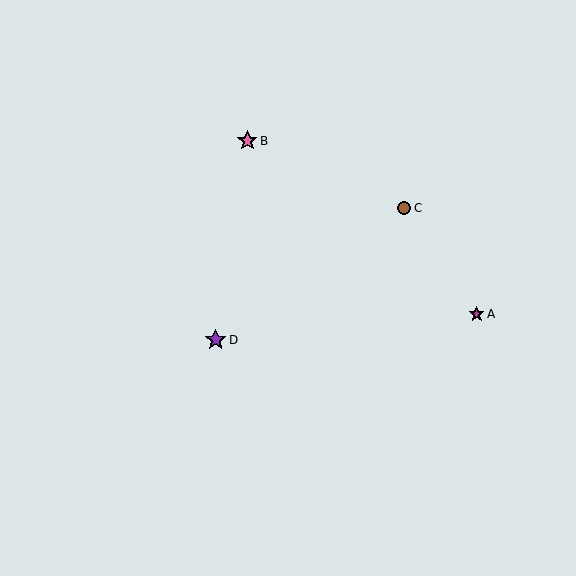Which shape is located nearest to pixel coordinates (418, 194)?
The brown circle (labeled C) at (404, 208) is nearest to that location.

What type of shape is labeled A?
Shape A is a magenta star.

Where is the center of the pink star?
The center of the pink star is at (247, 141).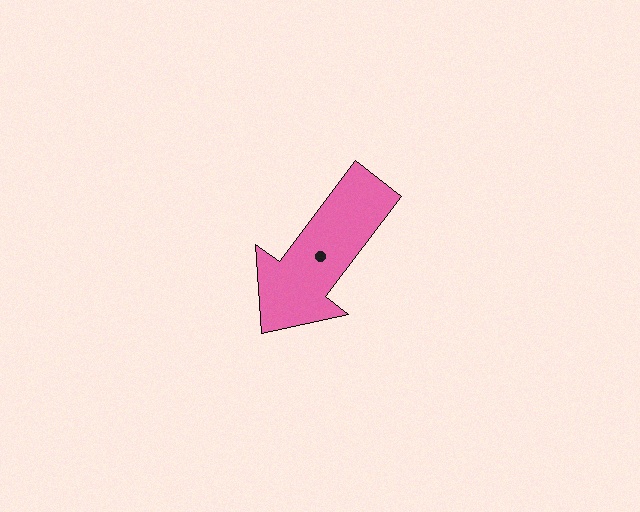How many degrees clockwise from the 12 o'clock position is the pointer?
Approximately 217 degrees.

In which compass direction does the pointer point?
Southwest.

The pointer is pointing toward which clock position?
Roughly 7 o'clock.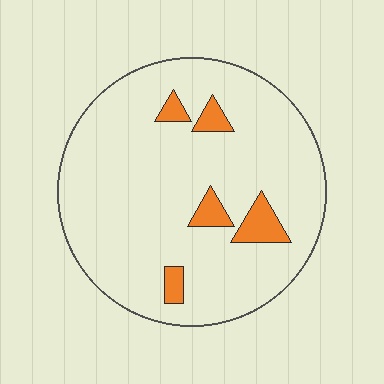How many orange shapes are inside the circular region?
5.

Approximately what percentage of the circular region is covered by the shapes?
Approximately 10%.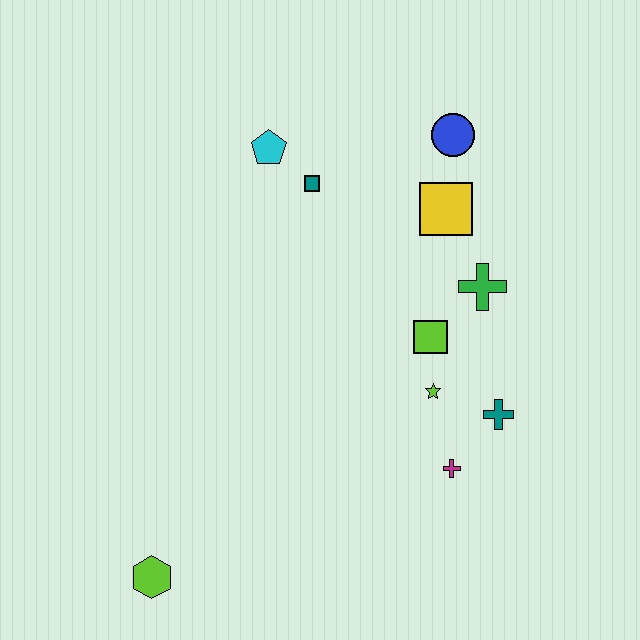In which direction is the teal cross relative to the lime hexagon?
The teal cross is to the right of the lime hexagon.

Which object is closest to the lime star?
The lime square is closest to the lime star.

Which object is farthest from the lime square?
The lime hexagon is farthest from the lime square.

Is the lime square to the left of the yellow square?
Yes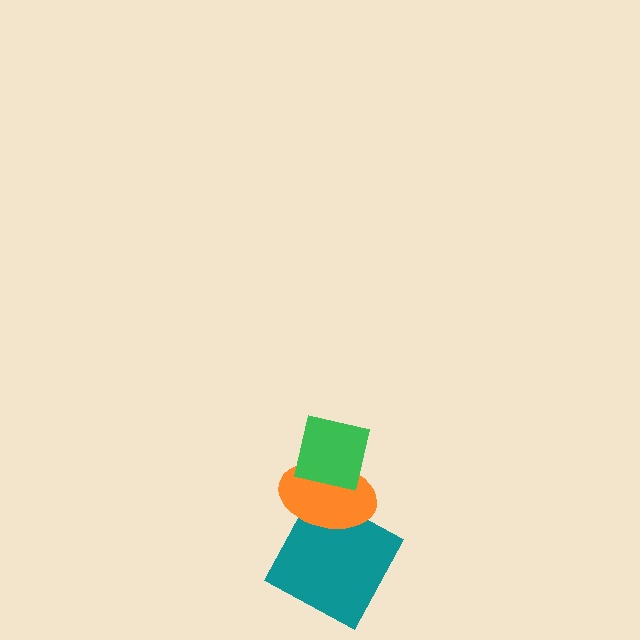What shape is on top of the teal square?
The orange ellipse is on top of the teal square.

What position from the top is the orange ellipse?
The orange ellipse is 2nd from the top.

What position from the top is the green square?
The green square is 1st from the top.